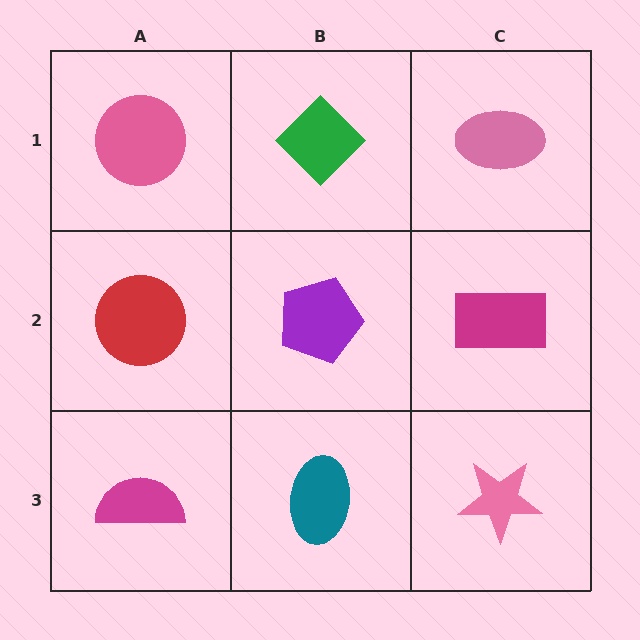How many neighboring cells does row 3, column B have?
3.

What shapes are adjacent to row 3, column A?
A red circle (row 2, column A), a teal ellipse (row 3, column B).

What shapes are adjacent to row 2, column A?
A pink circle (row 1, column A), a magenta semicircle (row 3, column A), a purple pentagon (row 2, column B).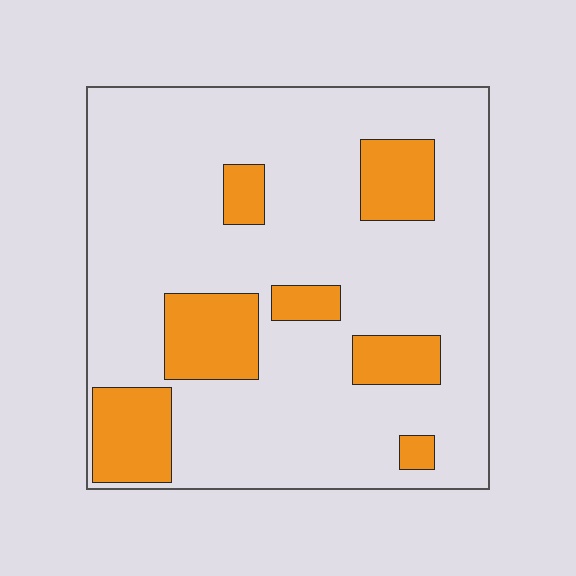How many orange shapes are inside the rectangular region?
7.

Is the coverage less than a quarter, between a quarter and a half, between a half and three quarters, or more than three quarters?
Less than a quarter.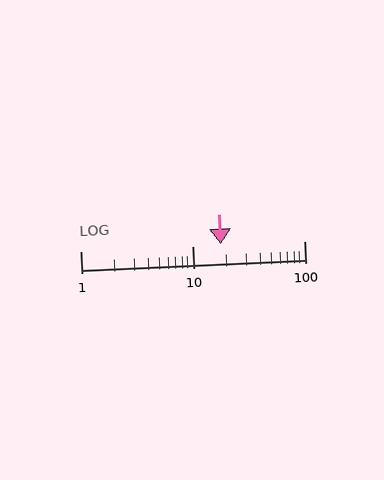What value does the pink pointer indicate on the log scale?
The pointer indicates approximately 18.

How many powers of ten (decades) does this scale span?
The scale spans 2 decades, from 1 to 100.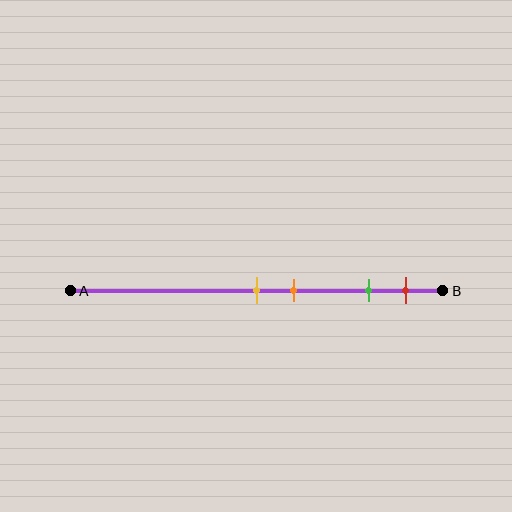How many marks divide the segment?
There are 4 marks dividing the segment.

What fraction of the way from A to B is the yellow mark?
The yellow mark is approximately 50% (0.5) of the way from A to B.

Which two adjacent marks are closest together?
The yellow and orange marks are the closest adjacent pair.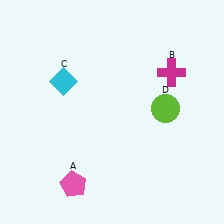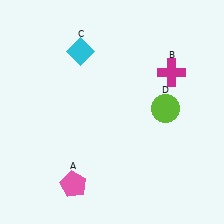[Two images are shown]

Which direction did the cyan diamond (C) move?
The cyan diamond (C) moved up.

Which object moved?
The cyan diamond (C) moved up.